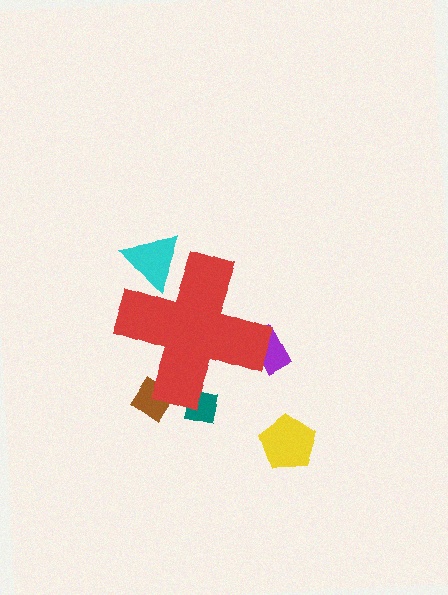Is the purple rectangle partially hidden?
Yes, the purple rectangle is partially hidden behind the red cross.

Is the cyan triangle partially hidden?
Yes, the cyan triangle is partially hidden behind the red cross.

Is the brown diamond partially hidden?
Yes, the brown diamond is partially hidden behind the red cross.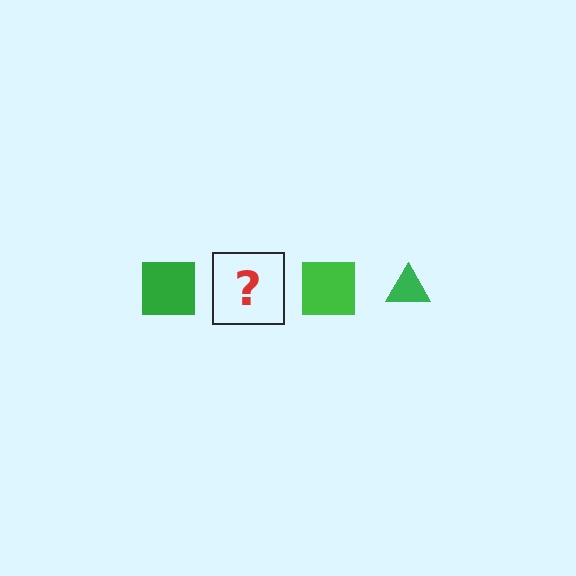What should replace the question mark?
The question mark should be replaced with a green triangle.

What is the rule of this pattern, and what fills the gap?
The rule is that the pattern cycles through square, triangle shapes in green. The gap should be filled with a green triangle.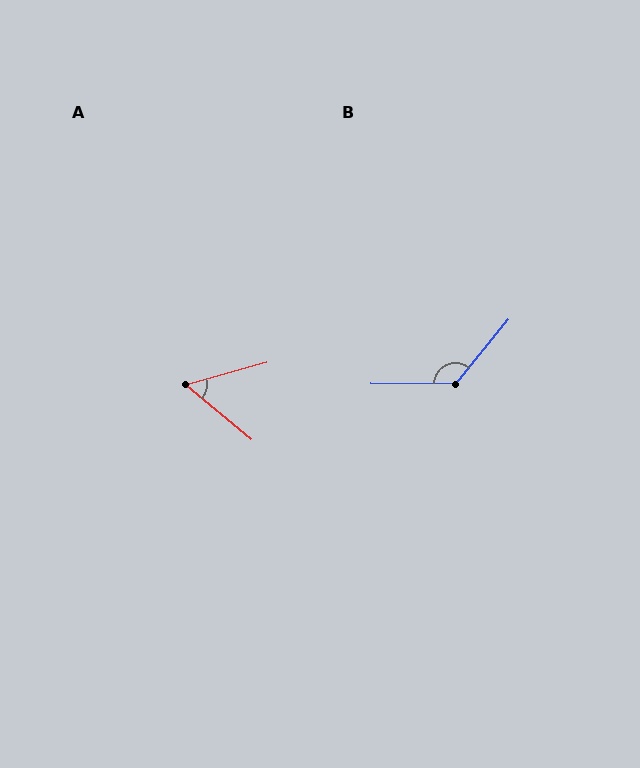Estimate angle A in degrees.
Approximately 55 degrees.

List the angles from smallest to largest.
A (55°), B (129°).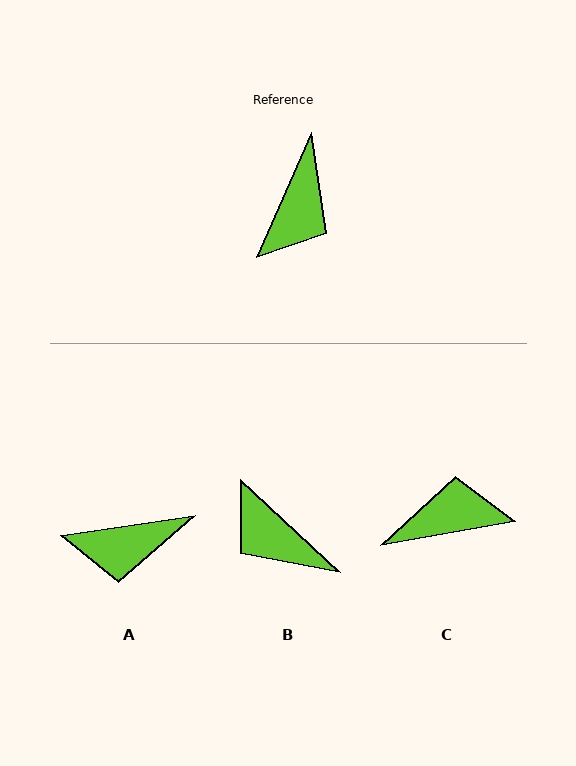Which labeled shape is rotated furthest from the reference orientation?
C, about 124 degrees away.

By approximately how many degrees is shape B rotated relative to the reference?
Approximately 109 degrees clockwise.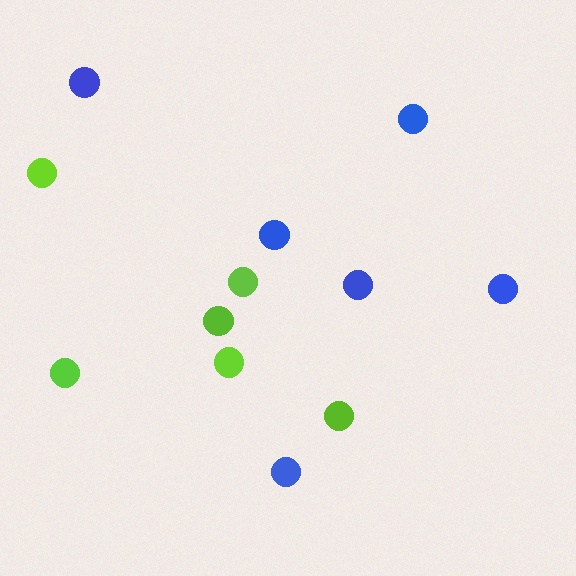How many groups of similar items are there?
There are 2 groups: one group of blue circles (6) and one group of lime circles (6).